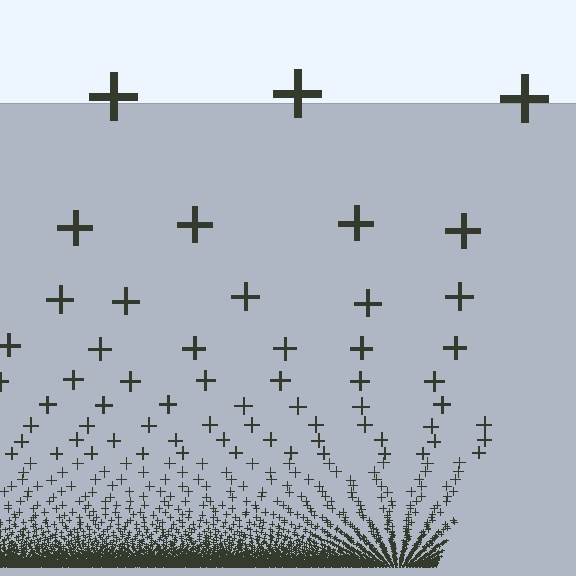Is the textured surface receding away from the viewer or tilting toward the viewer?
The surface appears to tilt toward the viewer. Texture elements get larger and sparser toward the top.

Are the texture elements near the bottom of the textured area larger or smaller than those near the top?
Smaller. The gradient is inverted — elements near the bottom are smaller and denser.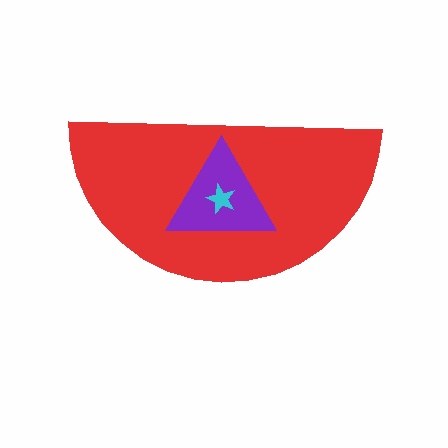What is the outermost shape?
The red semicircle.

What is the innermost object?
The cyan star.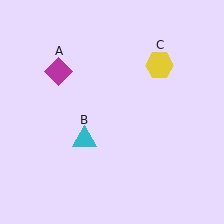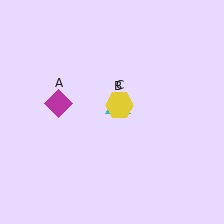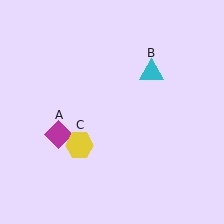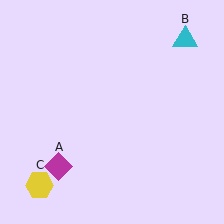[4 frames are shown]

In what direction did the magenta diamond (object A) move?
The magenta diamond (object A) moved down.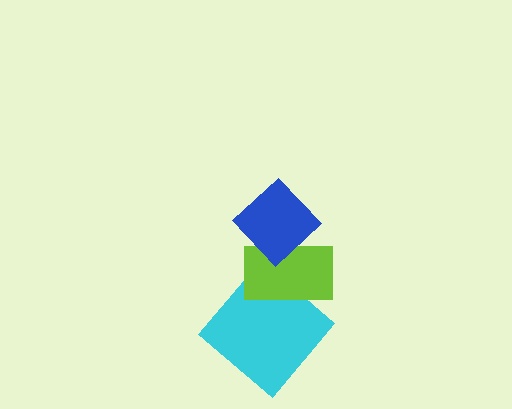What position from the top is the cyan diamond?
The cyan diamond is 3rd from the top.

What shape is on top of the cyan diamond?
The lime rectangle is on top of the cyan diamond.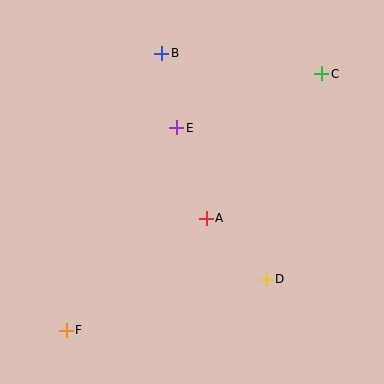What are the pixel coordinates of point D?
Point D is at (266, 279).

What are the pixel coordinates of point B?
Point B is at (162, 53).